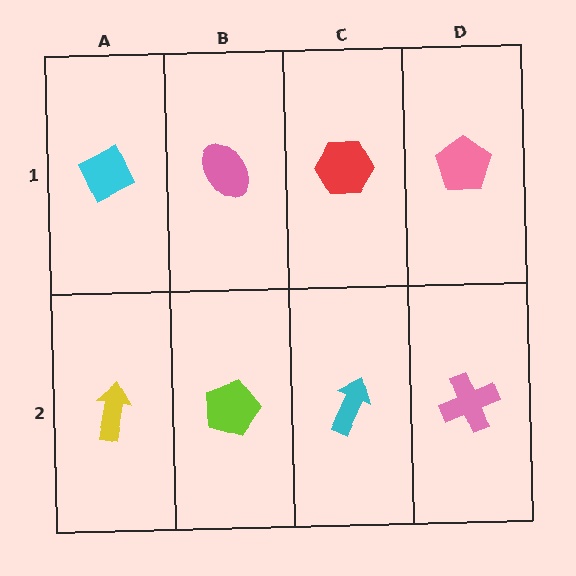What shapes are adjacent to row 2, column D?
A pink pentagon (row 1, column D), a cyan arrow (row 2, column C).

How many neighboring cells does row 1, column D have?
2.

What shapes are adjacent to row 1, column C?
A cyan arrow (row 2, column C), a pink ellipse (row 1, column B), a pink pentagon (row 1, column D).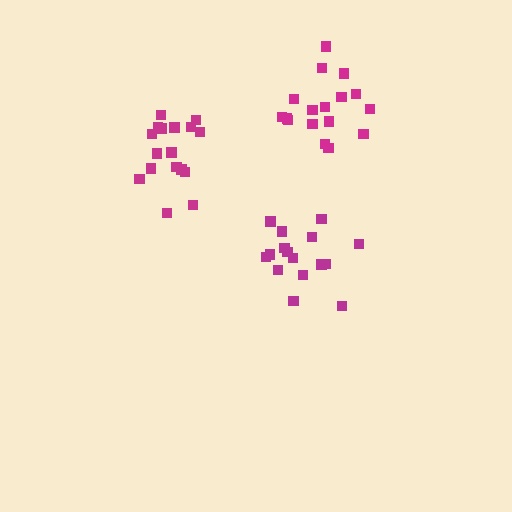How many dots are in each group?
Group 1: 16 dots, Group 2: 17 dots, Group 3: 17 dots (50 total).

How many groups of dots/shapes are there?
There are 3 groups.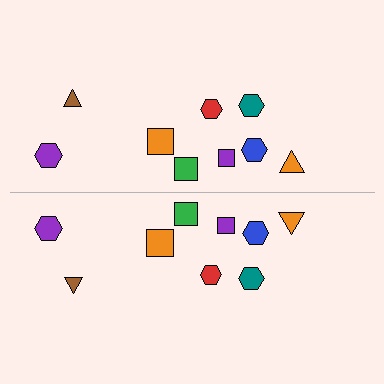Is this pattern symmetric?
Yes, this pattern has bilateral (reflection) symmetry.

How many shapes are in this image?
There are 18 shapes in this image.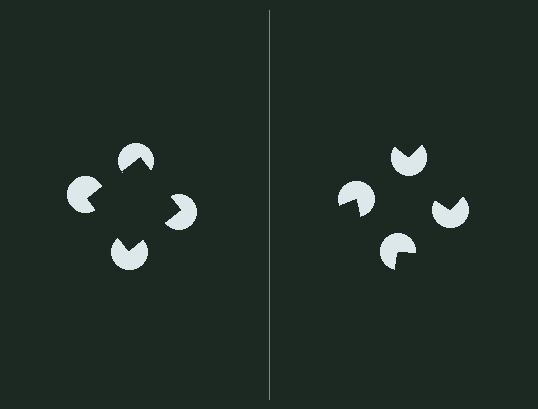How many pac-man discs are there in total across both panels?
8 — 4 on each side.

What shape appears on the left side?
An illusory square.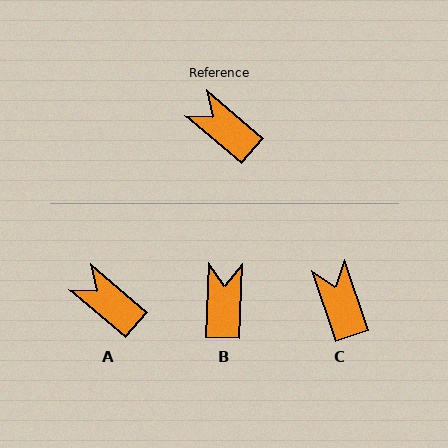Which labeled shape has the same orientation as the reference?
A.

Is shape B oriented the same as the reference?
No, it is off by about 52 degrees.